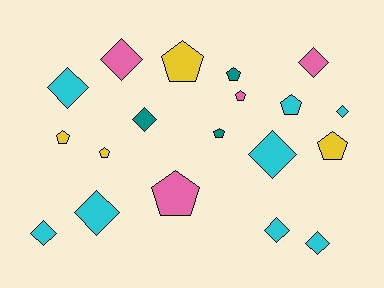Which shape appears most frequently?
Diamond, with 10 objects.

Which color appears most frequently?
Cyan, with 8 objects.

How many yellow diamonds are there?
There are no yellow diamonds.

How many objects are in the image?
There are 19 objects.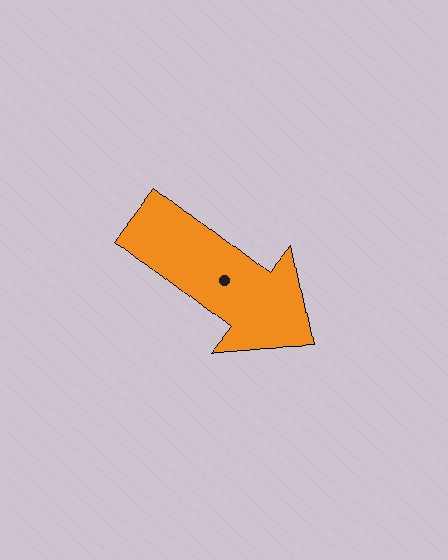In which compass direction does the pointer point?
Southeast.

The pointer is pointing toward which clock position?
Roughly 4 o'clock.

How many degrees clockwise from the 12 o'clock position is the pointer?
Approximately 128 degrees.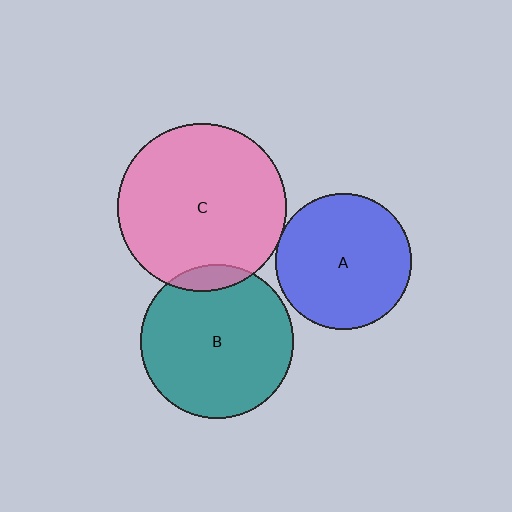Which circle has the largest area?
Circle C (pink).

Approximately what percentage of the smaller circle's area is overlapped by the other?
Approximately 10%.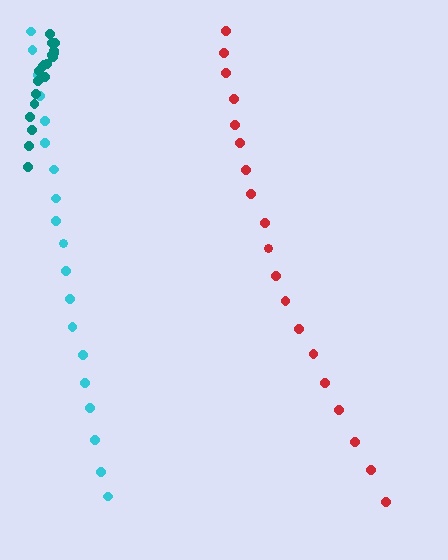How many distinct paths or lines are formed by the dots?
There are 3 distinct paths.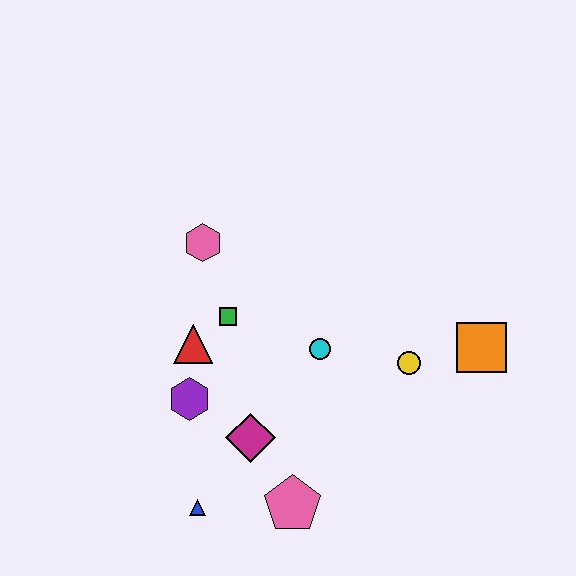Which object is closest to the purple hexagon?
The red triangle is closest to the purple hexagon.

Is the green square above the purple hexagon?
Yes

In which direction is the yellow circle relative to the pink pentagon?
The yellow circle is above the pink pentagon.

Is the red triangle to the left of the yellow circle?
Yes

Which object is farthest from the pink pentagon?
The pink hexagon is farthest from the pink pentagon.